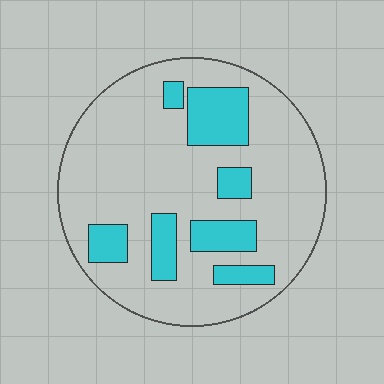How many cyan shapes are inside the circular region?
7.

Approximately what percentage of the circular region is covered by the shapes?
Approximately 20%.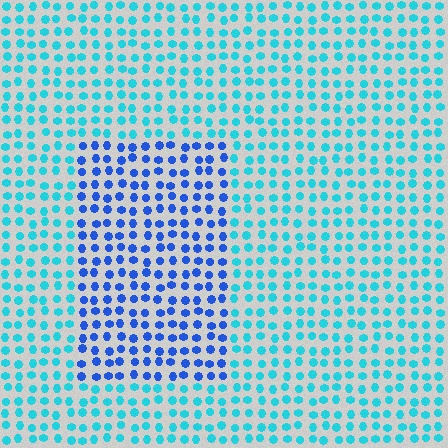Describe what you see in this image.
The image is filled with small cyan elements in a uniform arrangement. A rectangle-shaped region is visible where the elements are tinted to a slightly different hue, forming a subtle color boundary.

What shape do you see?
I see a rectangle.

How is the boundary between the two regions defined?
The boundary is defined purely by a slight shift in hue (about 40 degrees). Spacing, size, and orientation are identical on both sides.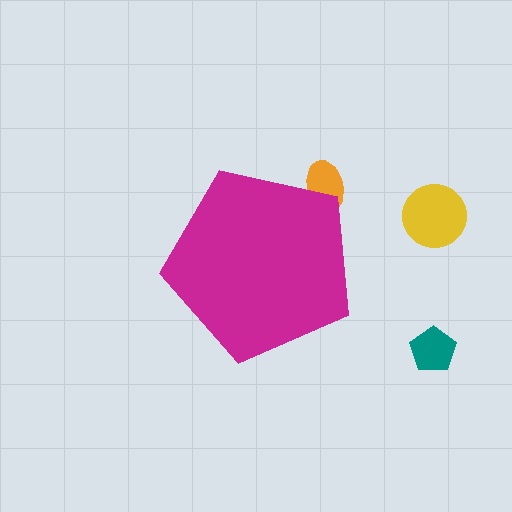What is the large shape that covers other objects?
A magenta pentagon.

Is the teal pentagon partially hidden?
No, the teal pentagon is fully visible.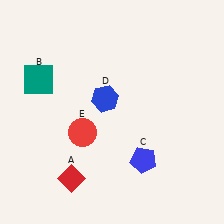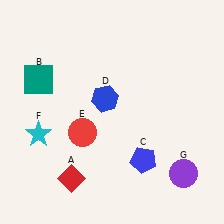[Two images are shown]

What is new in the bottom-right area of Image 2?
A purple circle (G) was added in the bottom-right area of Image 2.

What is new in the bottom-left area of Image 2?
A cyan star (F) was added in the bottom-left area of Image 2.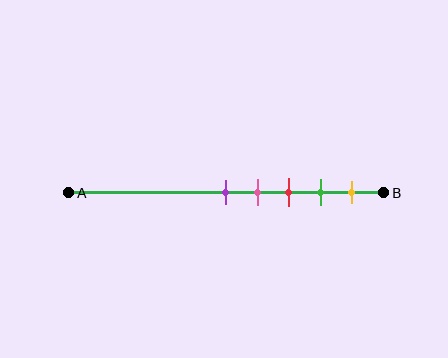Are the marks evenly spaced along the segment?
Yes, the marks are approximately evenly spaced.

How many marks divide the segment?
There are 5 marks dividing the segment.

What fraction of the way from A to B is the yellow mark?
The yellow mark is approximately 90% (0.9) of the way from A to B.